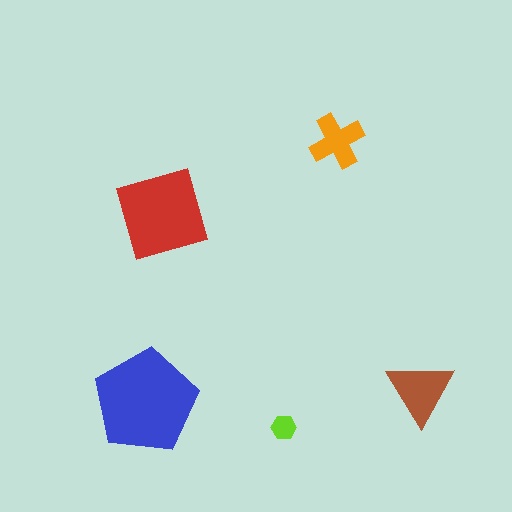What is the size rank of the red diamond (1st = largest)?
2nd.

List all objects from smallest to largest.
The lime hexagon, the orange cross, the brown triangle, the red diamond, the blue pentagon.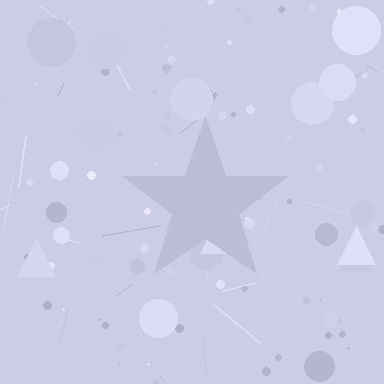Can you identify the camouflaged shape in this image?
The camouflaged shape is a star.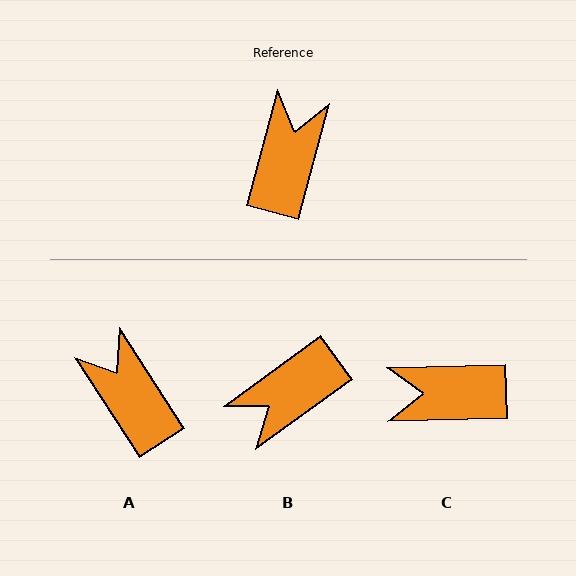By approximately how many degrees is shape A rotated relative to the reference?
Approximately 48 degrees counter-clockwise.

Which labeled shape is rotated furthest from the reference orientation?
B, about 141 degrees away.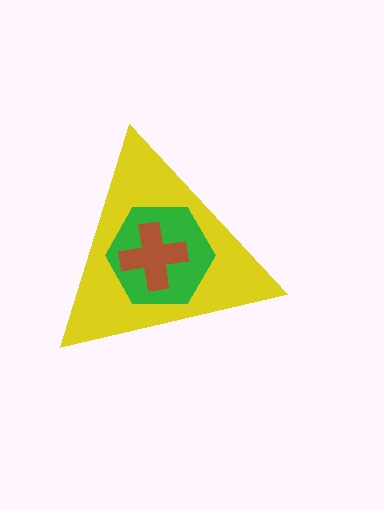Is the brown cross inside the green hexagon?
Yes.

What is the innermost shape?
The brown cross.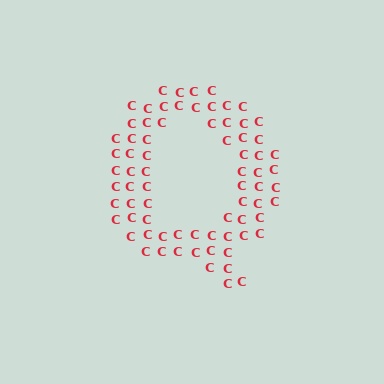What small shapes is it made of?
It is made of small letter C's.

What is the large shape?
The large shape is the letter Q.